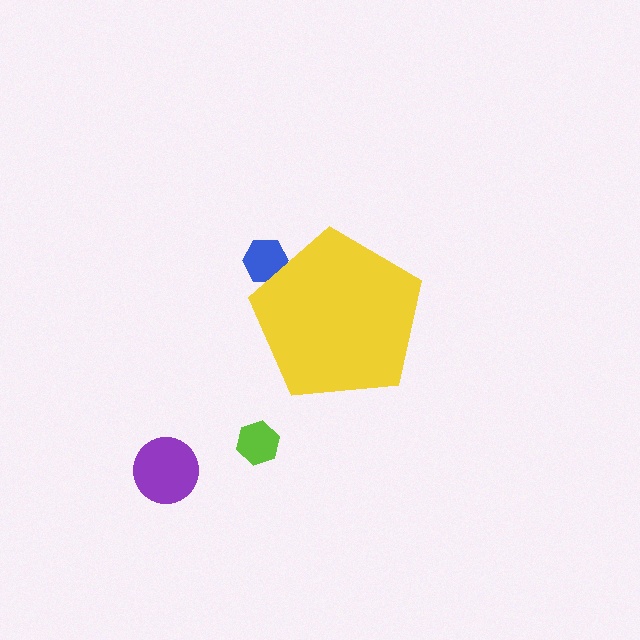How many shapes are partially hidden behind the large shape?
1 shape is partially hidden.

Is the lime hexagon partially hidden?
No, the lime hexagon is fully visible.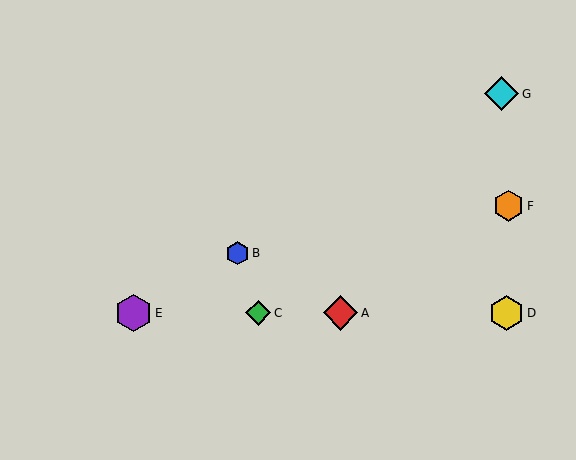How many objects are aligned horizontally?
4 objects (A, C, D, E) are aligned horizontally.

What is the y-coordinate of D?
Object D is at y≈313.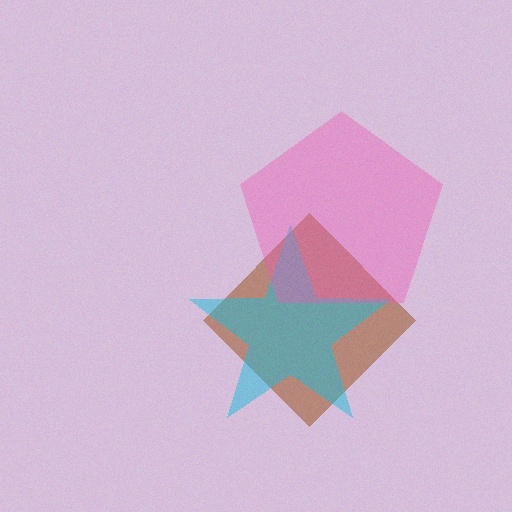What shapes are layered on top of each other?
The layered shapes are: a brown diamond, a cyan star, a pink pentagon.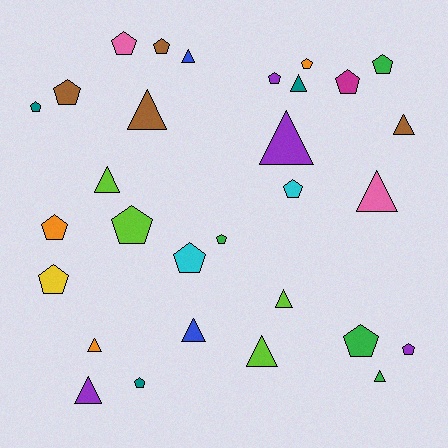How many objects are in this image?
There are 30 objects.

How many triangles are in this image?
There are 13 triangles.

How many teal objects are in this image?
There are 3 teal objects.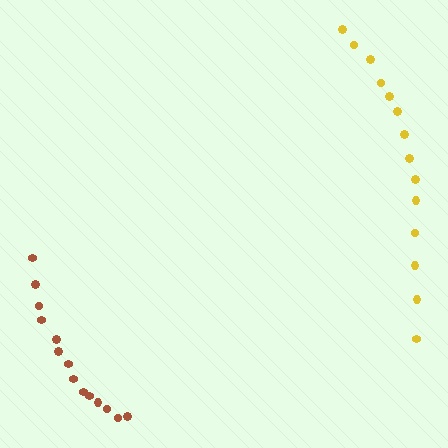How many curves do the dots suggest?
There are 2 distinct paths.